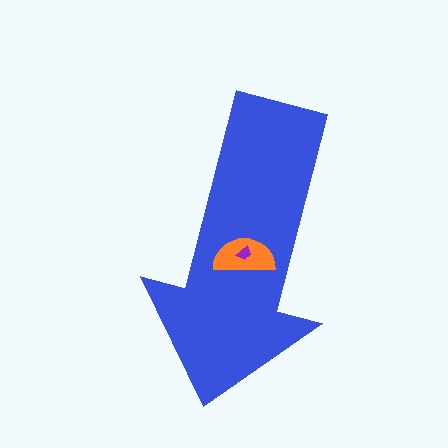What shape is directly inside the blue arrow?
The orange semicircle.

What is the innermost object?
The purple trapezoid.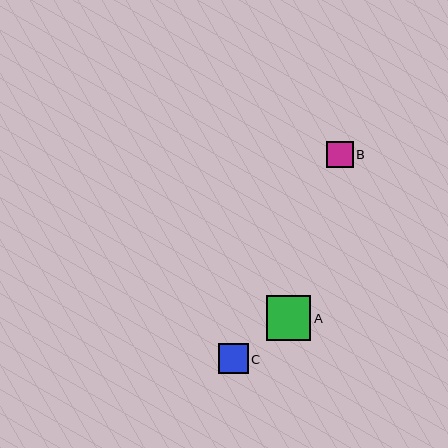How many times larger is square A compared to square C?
Square A is approximately 1.5 times the size of square C.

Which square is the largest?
Square A is the largest with a size of approximately 45 pixels.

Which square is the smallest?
Square B is the smallest with a size of approximately 27 pixels.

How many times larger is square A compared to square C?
Square A is approximately 1.5 times the size of square C.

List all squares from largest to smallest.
From largest to smallest: A, C, B.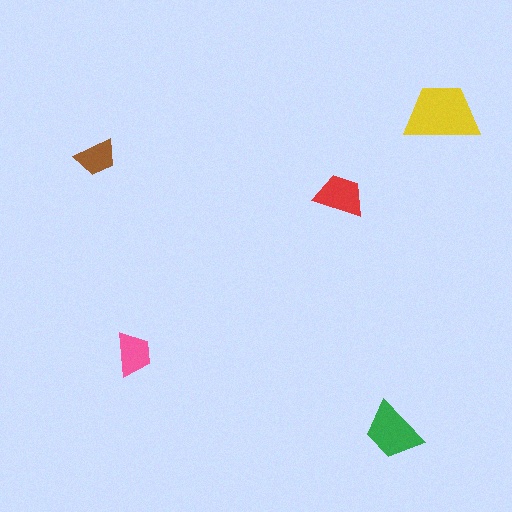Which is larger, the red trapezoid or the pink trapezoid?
The red one.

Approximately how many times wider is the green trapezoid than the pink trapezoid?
About 1.5 times wider.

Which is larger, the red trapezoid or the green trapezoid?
The green one.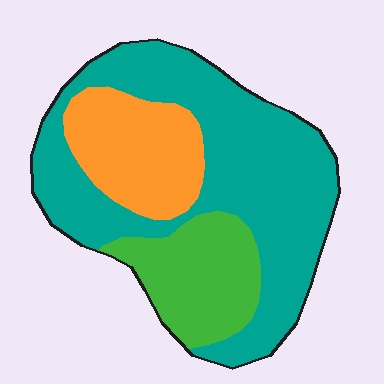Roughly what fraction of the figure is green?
Green covers about 20% of the figure.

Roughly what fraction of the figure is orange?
Orange takes up about one fifth (1/5) of the figure.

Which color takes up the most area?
Teal, at roughly 60%.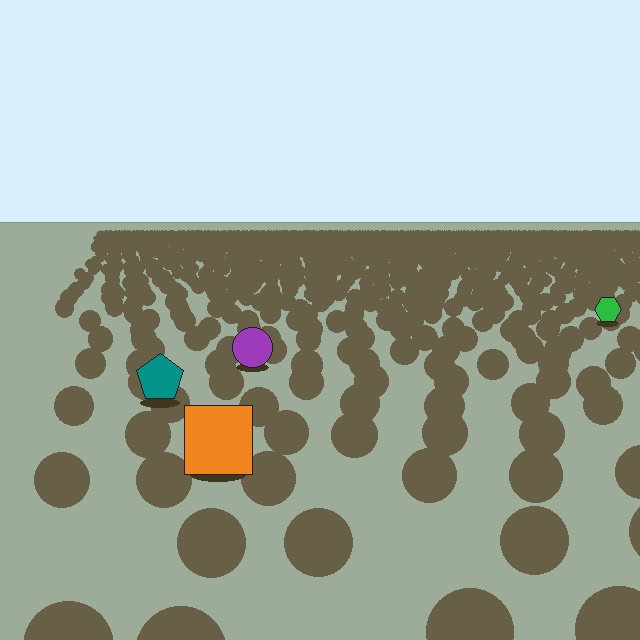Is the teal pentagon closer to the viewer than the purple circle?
Yes. The teal pentagon is closer — you can tell from the texture gradient: the ground texture is coarser near it.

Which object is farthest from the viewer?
The green hexagon is farthest from the viewer. It appears smaller and the ground texture around it is denser.